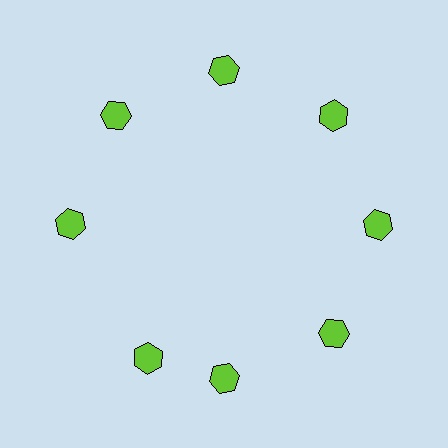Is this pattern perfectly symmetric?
No. The 8 lime hexagons are arranged in a ring, but one element near the 8 o'clock position is rotated out of alignment along the ring, breaking the 8-fold rotational symmetry.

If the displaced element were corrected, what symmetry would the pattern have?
It would have 8-fold rotational symmetry — the pattern would map onto itself every 45 degrees.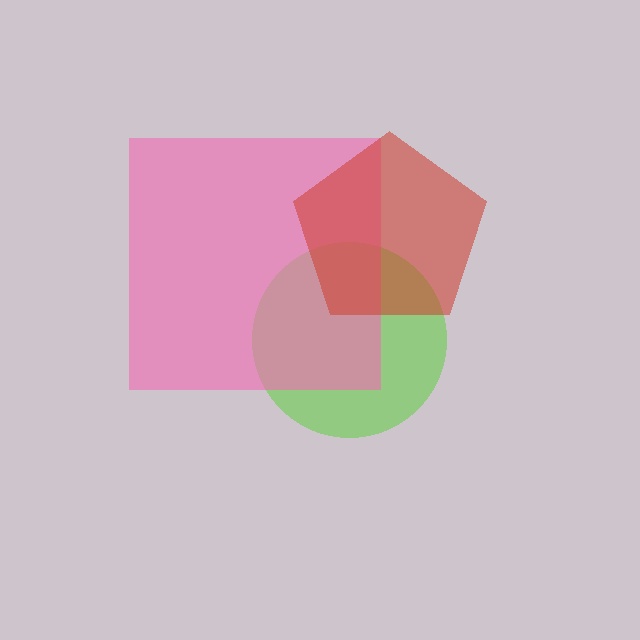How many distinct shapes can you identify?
There are 3 distinct shapes: a lime circle, a pink square, a red pentagon.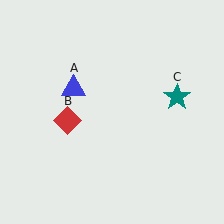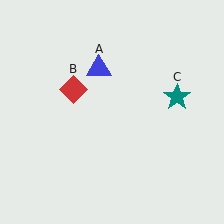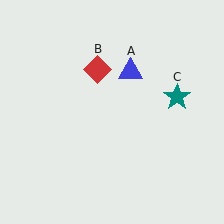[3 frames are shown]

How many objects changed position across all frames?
2 objects changed position: blue triangle (object A), red diamond (object B).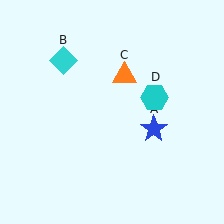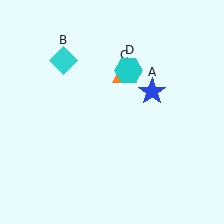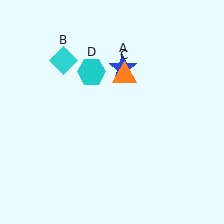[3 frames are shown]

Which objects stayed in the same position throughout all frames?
Cyan diamond (object B) and orange triangle (object C) remained stationary.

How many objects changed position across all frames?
2 objects changed position: blue star (object A), cyan hexagon (object D).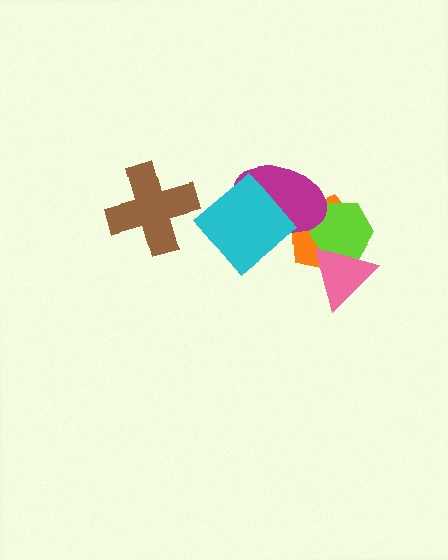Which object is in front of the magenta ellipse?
The cyan diamond is in front of the magenta ellipse.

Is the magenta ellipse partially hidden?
Yes, it is partially covered by another shape.